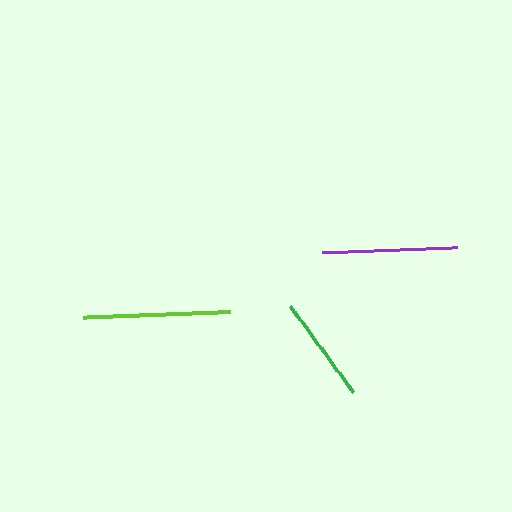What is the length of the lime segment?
The lime segment is approximately 147 pixels long.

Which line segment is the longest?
The lime line is the longest at approximately 147 pixels.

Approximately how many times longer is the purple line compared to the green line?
The purple line is approximately 1.3 times the length of the green line.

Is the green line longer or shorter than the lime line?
The lime line is longer than the green line.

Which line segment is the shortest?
The green line is the shortest at approximately 107 pixels.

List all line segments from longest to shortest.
From longest to shortest: lime, purple, green.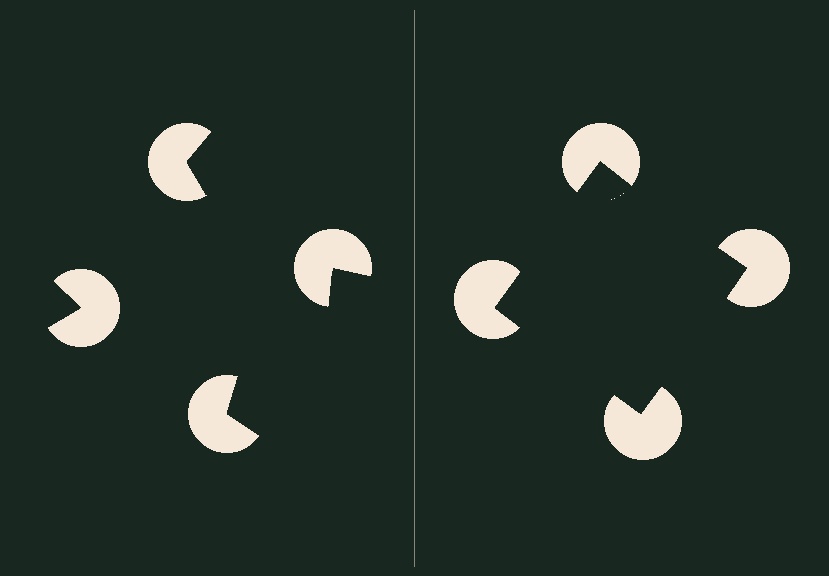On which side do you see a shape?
An illusory square appears on the right side. On the left side the wedge cuts are rotated, so no coherent shape forms.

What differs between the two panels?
The pac-man discs are positioned identically on both sides; only the wedge orientations differ. On the right they align to a square; on the left they are misaligned.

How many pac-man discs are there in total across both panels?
8 — 4 on each side.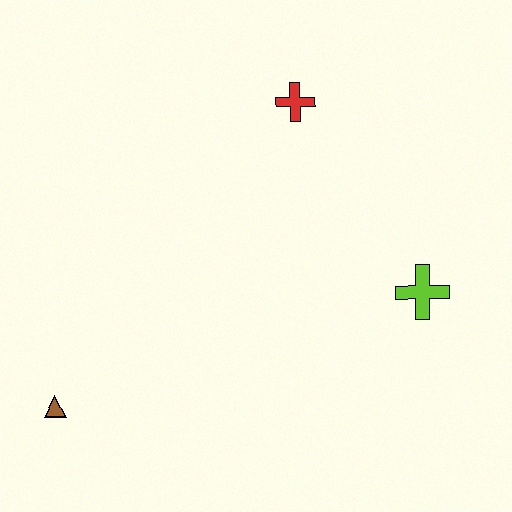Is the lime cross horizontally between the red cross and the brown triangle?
No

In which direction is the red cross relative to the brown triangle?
The red cross is above the brown triangle.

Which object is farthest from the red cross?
The brown triangle is farthest from the red cross.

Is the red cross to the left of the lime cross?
Yes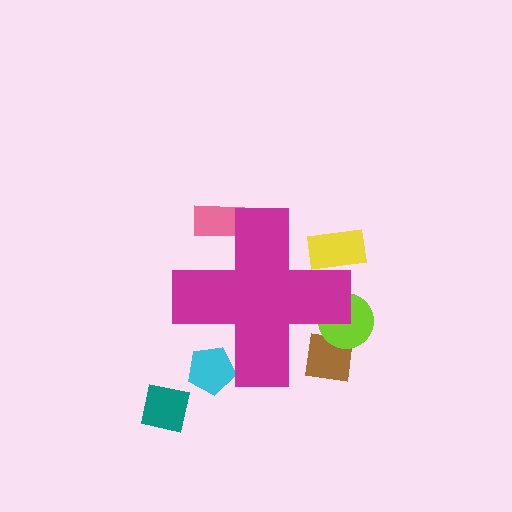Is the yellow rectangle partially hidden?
Yes, the yellow rectangle is partially hidden behind the magenta cross.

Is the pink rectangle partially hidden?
Yes, the pink rectangle is partially hidden behind the magenta cross.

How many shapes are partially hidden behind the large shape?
5 shapes are partially hidden.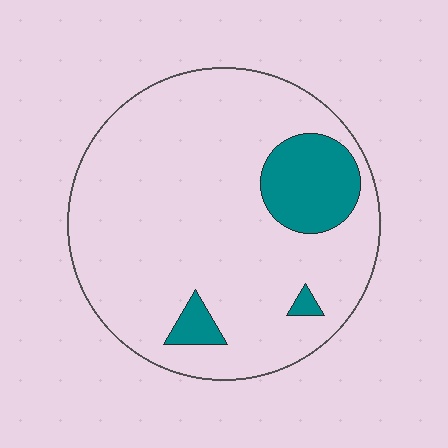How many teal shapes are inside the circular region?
3.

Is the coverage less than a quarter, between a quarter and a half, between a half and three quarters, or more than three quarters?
Less than a quarter.